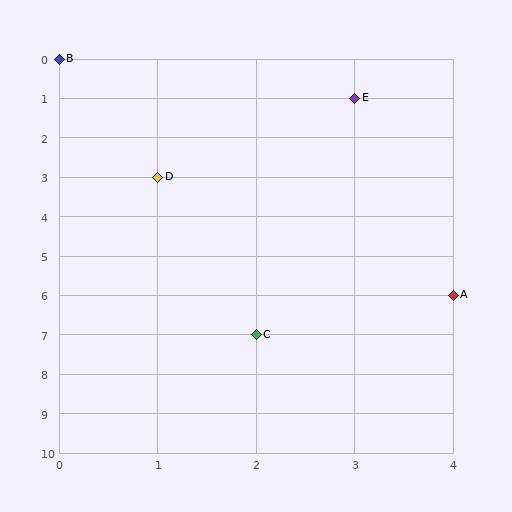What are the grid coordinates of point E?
Point E is at grid coordinates (3, 1).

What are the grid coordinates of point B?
Point B is at grid coordinates (0, 0).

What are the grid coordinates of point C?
Point C is at grid coordinates (2, 7).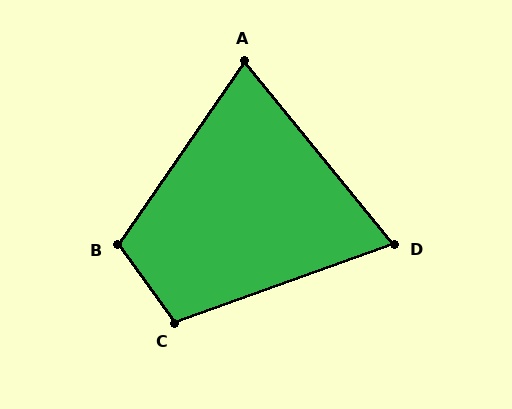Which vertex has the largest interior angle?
B, at approximately 110 degrees.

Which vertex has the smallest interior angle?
D, at approximately 70 degrees.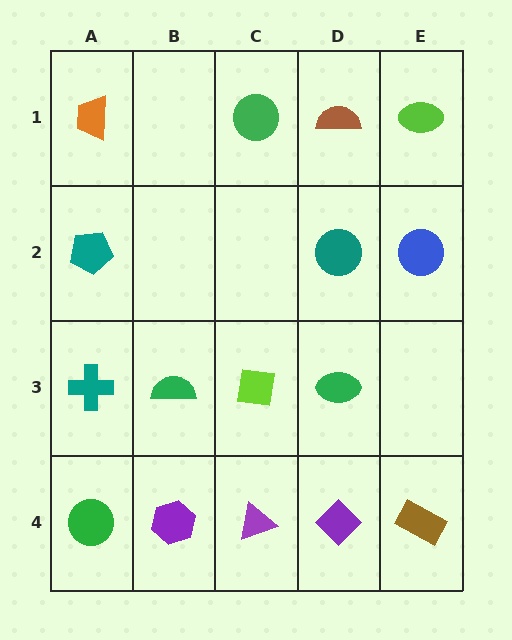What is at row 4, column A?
A green circle.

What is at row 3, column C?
A lime square.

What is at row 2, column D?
A teal circle.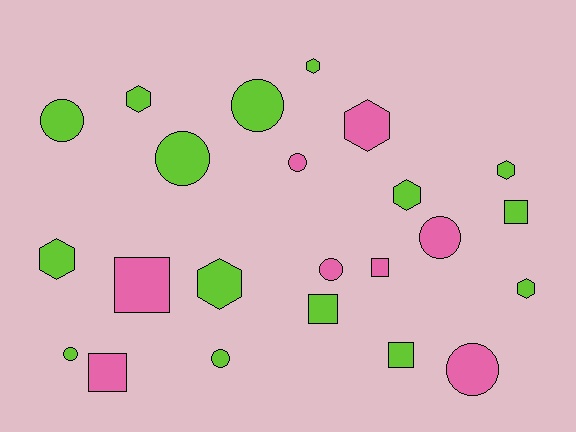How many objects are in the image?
There are 23 objects.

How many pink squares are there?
There are 3 pink squares.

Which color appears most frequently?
Lime, with 15 objects.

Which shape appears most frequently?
Circle, with 9 objects.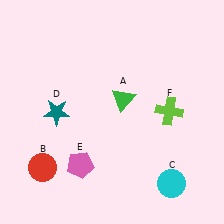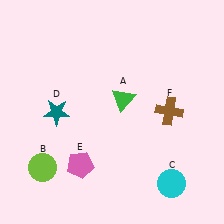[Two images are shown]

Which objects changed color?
B changed from red to lime. F changed from lime to brown.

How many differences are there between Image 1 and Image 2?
There are 2 differences between the two images.